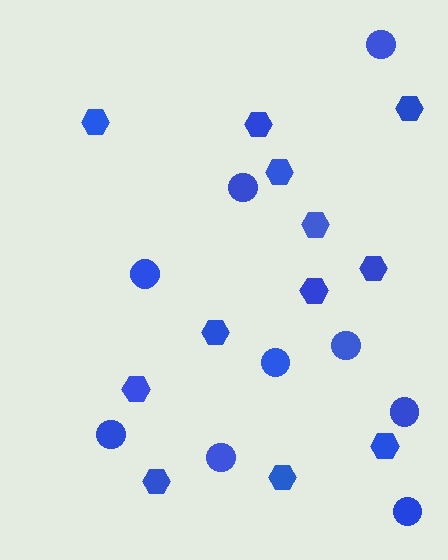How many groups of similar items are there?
There are 2 groups: one group of hexagons (12) and one group of circles (9).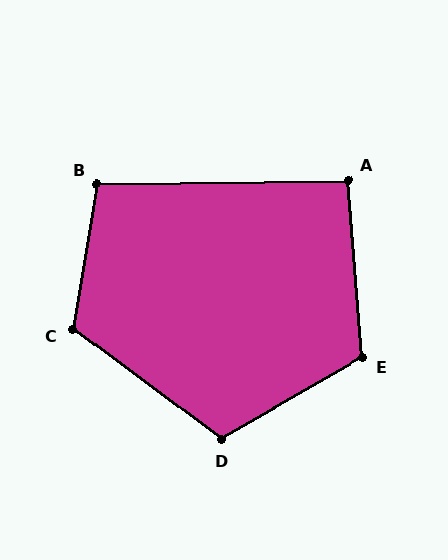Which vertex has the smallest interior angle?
A, at approximately 94 degrees.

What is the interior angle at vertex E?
Approximately 115 degrees (obtuse).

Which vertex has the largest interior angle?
C, at approximately 117 degrees.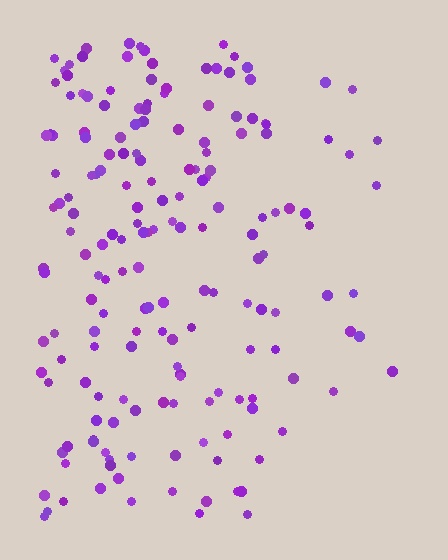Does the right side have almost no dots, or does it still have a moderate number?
Still a moderate number, just noticeably fewer than the left.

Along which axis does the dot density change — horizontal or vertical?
Horizontal.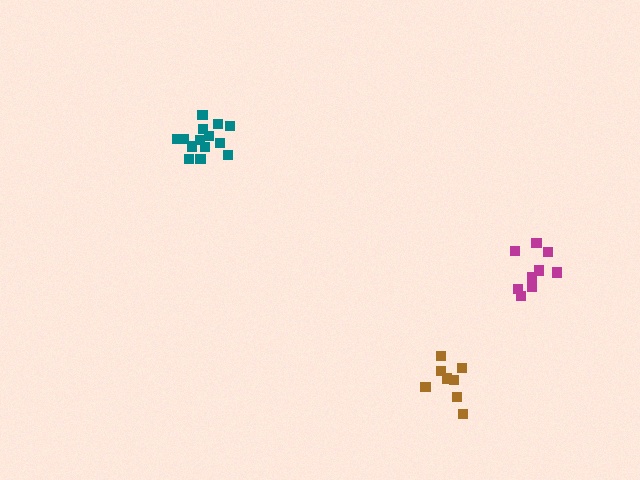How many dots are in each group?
Group 1: 9 dots, Group 2: 14 dots, Group 3: 8 dots (31 total).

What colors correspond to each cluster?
The clusters are colored: magenta, teal, brown.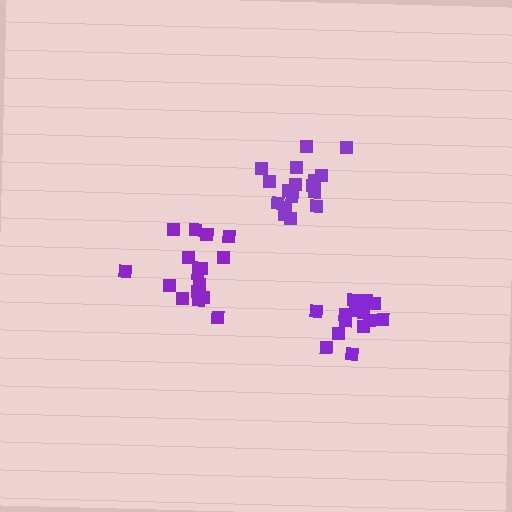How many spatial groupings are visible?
There are 3 spatial groupings.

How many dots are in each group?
Group 1: 17 dots, Group 2: 17 dots, Group 3: 14 dots (48 total).